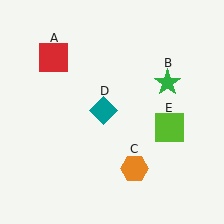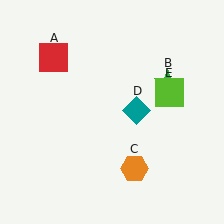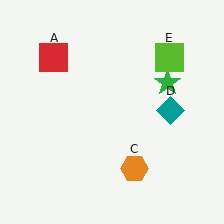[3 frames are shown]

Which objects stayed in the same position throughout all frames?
Red square (object A) and green star (object B) and orange hexagon (object C) remained stationary.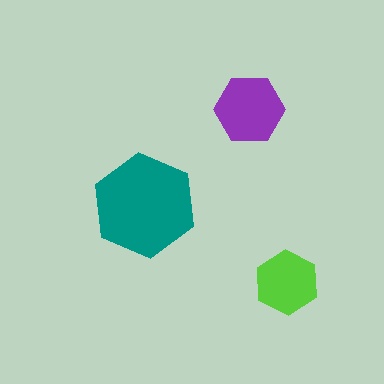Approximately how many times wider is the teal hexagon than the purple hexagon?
About 1.5 times wider.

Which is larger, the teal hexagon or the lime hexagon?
The teal one.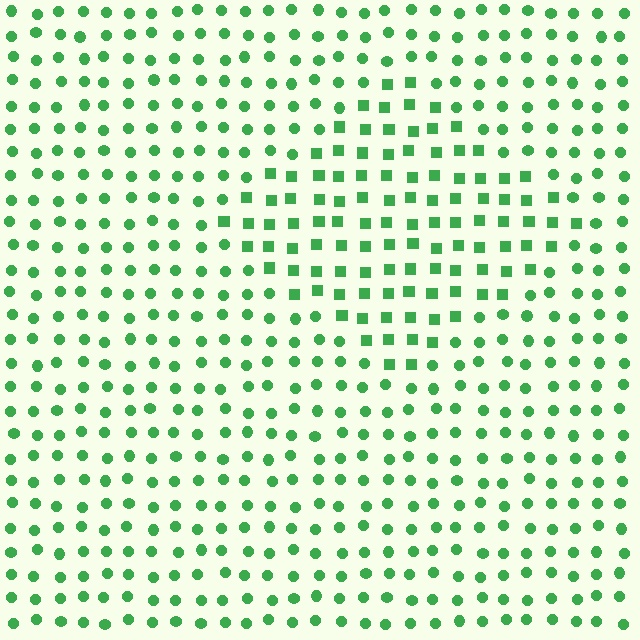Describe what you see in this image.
The image is filled with small green elements arranged in a uniform grid. A diamond-shaped region contains squares, while the surrounding area contains circles. The boundary is defined purely by the change in element shape.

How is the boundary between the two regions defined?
The boundary is defined by a change in element shape: squares inside vs. circles outside. All elements share the same color and spacing.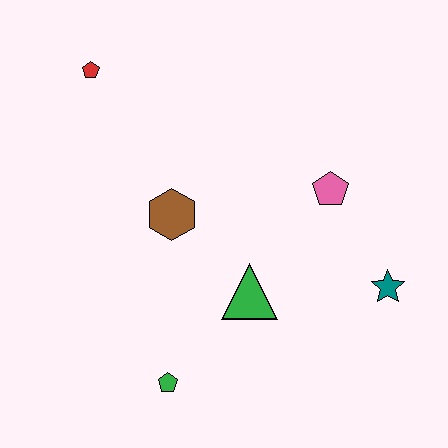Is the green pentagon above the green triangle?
No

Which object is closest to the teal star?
The pink pentagon is closest to the teal star.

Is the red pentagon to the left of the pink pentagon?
Yes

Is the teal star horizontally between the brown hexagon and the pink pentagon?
No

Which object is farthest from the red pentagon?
The teal star is farthest from the red pentagon.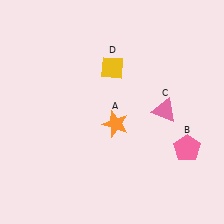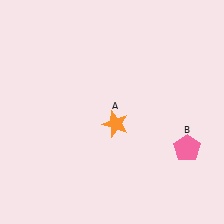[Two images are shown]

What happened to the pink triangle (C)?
The pink triangle (C) was removed in Image 2. It was in the top-right area of Image 1.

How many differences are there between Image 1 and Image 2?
There are 2 differences between the two images.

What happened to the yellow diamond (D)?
The yellow diamond (D) was removed in Image 2. It was in the top-right area of Image 1.